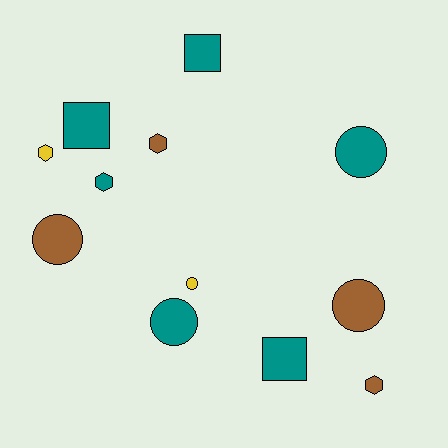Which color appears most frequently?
Teal, with 6 objects.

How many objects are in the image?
There are 12 objects.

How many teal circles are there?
There are 2 teal circles.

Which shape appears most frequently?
Circle, with 5 objects.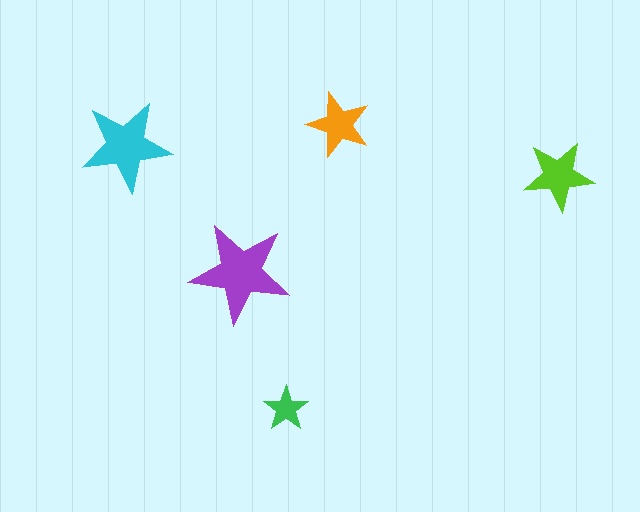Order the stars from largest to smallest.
the purple one, the cyan one, the lime one, the orange one, the green one.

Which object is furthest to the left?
The cyan star is leftmost.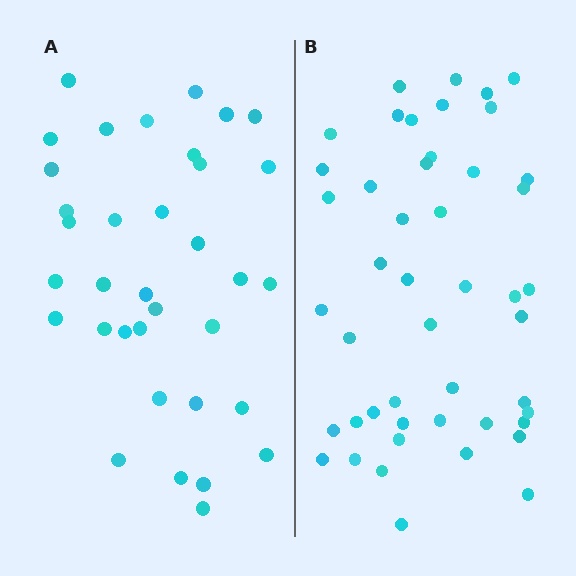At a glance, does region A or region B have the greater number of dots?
Region B (the right region) has more dots.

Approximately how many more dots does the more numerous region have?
Region B has roughly 12 or so more dots than region A.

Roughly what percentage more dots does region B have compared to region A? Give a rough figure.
About 35% more.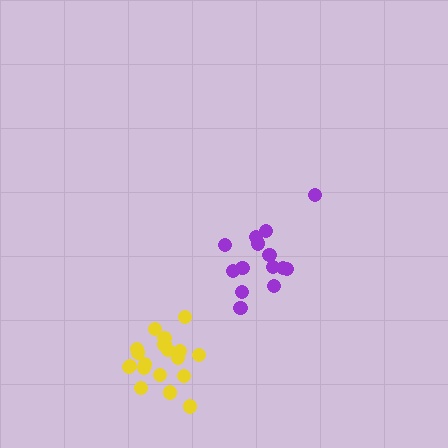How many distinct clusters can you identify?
There are 2 distinct clusters.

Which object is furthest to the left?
The yellow cluster is leftmost.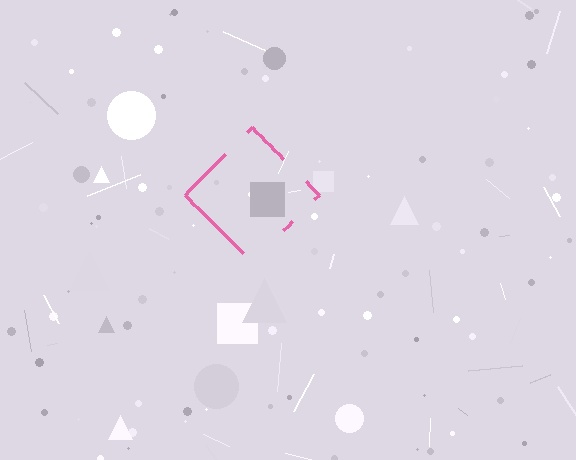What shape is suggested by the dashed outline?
The dashed outline suggests a diamond.